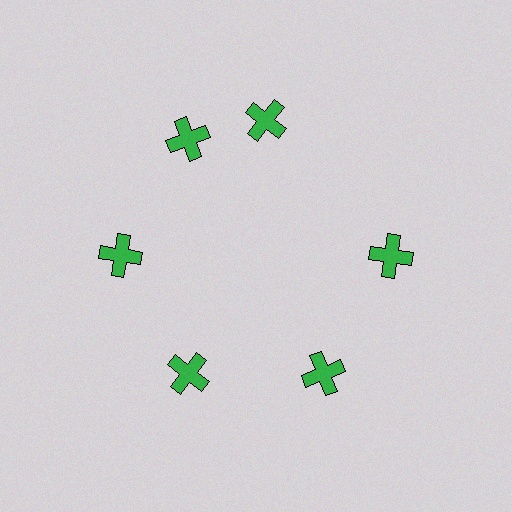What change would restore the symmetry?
The symmetry would be restored by rotating it back into even spacing with its neighbors so that all 6 crosses sit at equal angles and equal distance from the center.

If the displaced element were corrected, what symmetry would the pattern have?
It would have 6-fold rotational symmetry — the pattern would map onto itself every 60 degrees.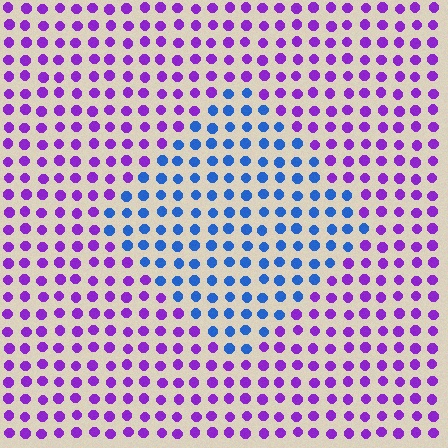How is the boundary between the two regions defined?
The boundary is defined purely by a slight shift in hue (about 61 degrees). Spacing, size, and orientation are identical on both sides.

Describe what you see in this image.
The image is filled with small purple elements in a uniform arrangement. A diamond-shaped region is visible where the elements are tinted to a slightly different hue, forming a subtle color boundary.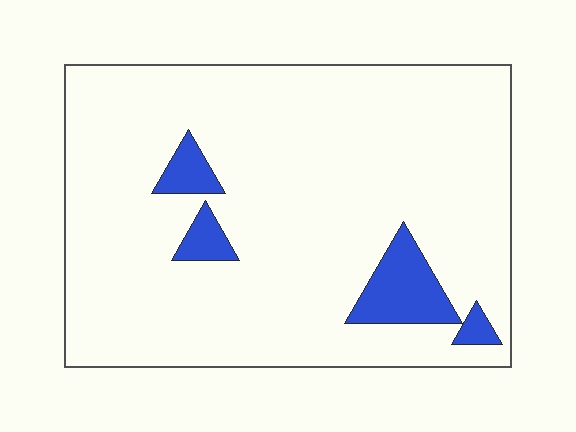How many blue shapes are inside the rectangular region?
4.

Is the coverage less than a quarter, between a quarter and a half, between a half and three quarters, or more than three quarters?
Less than a quarter.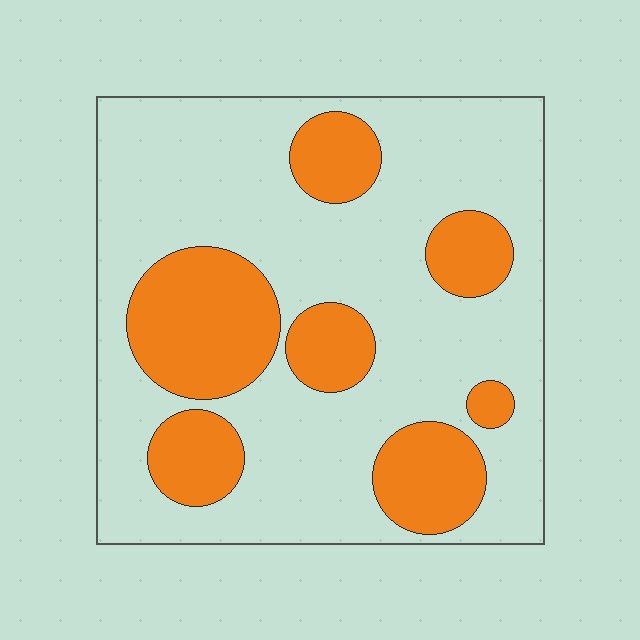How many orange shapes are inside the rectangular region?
7.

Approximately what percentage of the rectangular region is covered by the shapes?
Approximately 30%.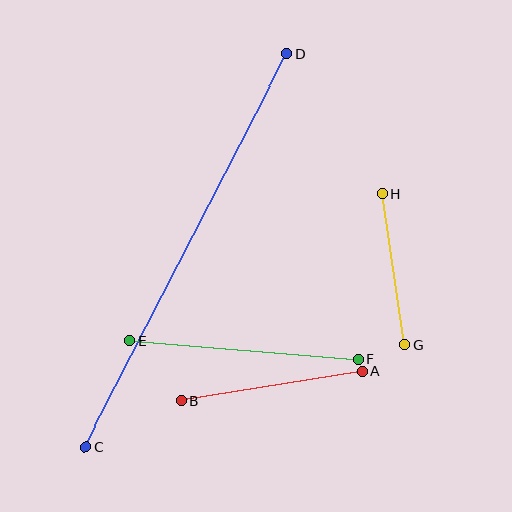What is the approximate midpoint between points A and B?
The midpoint is at approximately (272, 386) pixels.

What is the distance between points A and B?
The distance is approximately 183 pixels.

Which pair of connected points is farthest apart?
Points C and D are farthest apart.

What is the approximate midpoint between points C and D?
The midpoint is at approximately (186, 251) pixels.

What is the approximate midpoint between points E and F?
The midpoint is at approximately (244, 350) pixels.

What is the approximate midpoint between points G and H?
The midpoint is at approximately (394, 269) pixels.